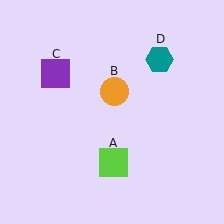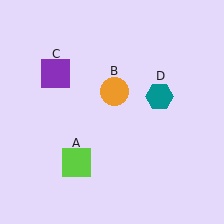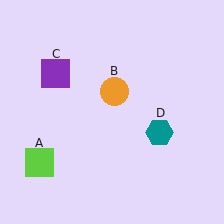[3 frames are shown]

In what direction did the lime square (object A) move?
The lime square (object A) moved left.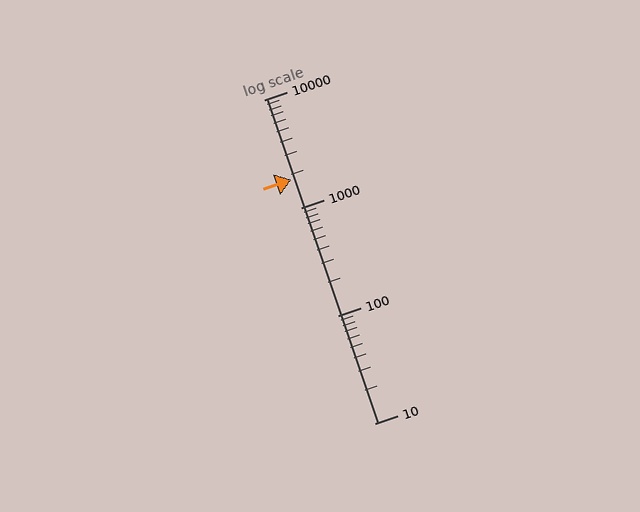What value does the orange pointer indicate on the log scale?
The pointer indicates approximately 1800.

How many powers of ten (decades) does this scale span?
The scale spans 3 decades, from 10 to 10000.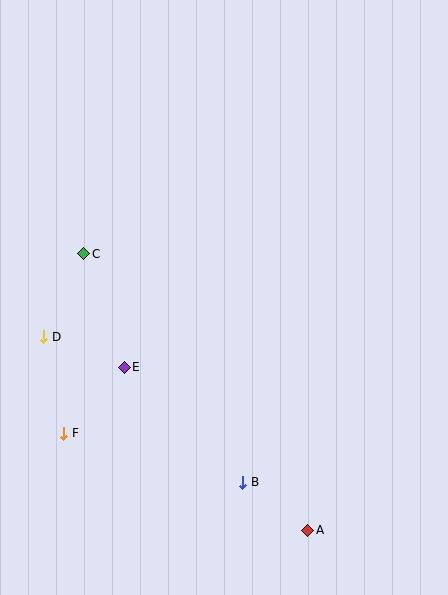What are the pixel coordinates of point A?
Point A is at (308, 530).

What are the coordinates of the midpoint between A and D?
The midpoint between A and D is at (176, 433).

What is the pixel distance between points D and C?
The distance between D and C is 92 pixels.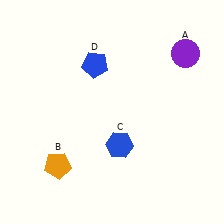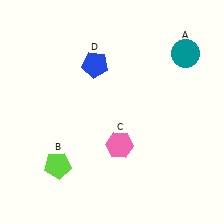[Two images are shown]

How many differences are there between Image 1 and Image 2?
There are 3 differences between the two images.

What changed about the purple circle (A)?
In Image 1, A is purple. In Image 2, it changed to teal.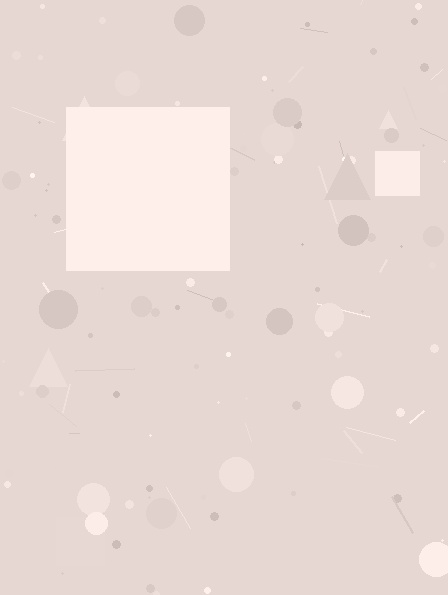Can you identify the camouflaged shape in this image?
The camouflaged shape is a square.